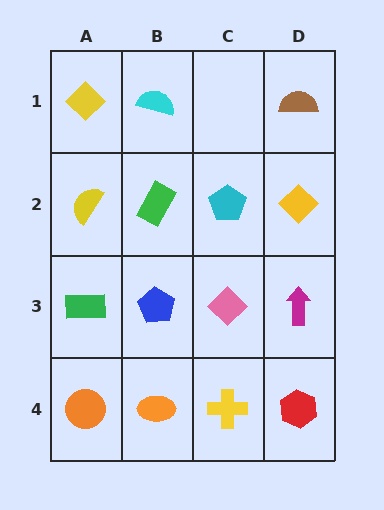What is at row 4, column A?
An orange circle.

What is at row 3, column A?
A green rectangle.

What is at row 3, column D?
A magenta arrow.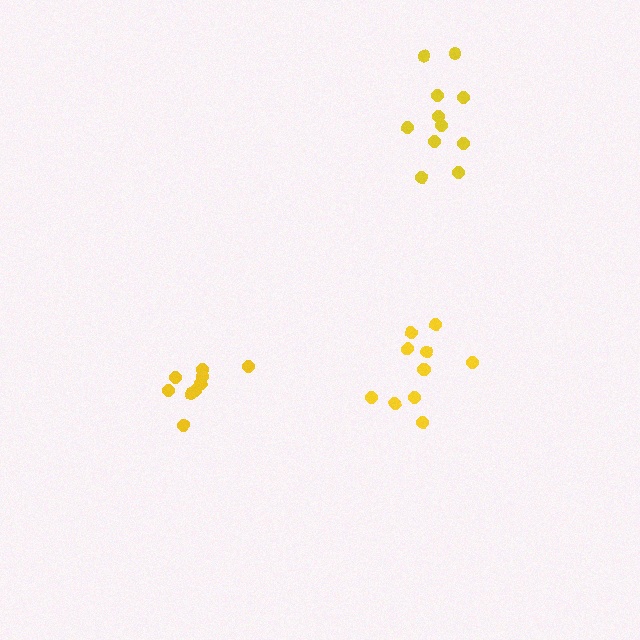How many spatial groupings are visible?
There are 3 spatial groupings.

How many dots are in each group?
Group 1: 9 dots, Group 2: 11 dots, Group 3: 11 dots (31 total).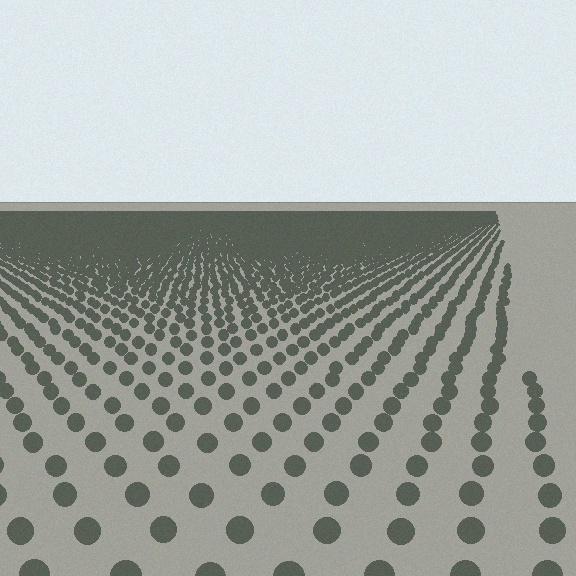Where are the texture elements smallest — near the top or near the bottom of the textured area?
Near the top.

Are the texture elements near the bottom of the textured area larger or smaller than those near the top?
Larger. Near the bottom, elements are closer to the viewer and appear at a bigger on-screen size.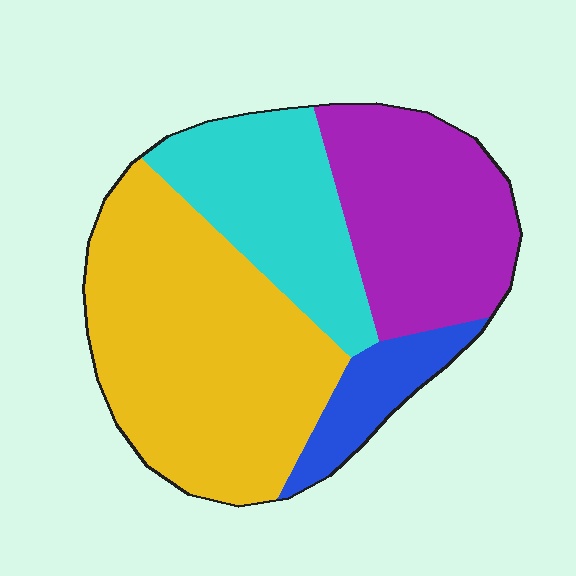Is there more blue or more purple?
Purple.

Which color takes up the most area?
Yellow, at roughly 45%.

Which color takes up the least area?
Blue, at roughly 10%.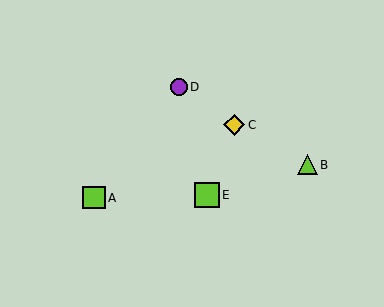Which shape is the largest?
The lime square (labeled E) is the largest.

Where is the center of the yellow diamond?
The center of the yellow diamond is at (234, 125).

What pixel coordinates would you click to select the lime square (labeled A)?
Click at (94, 198) to select the lime square A.